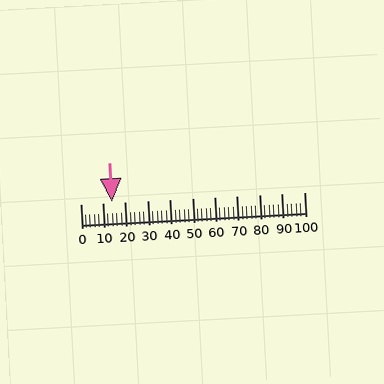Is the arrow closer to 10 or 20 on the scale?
The arrow is closer to 10.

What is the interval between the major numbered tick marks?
The major tick marks are spaced 10 units apart.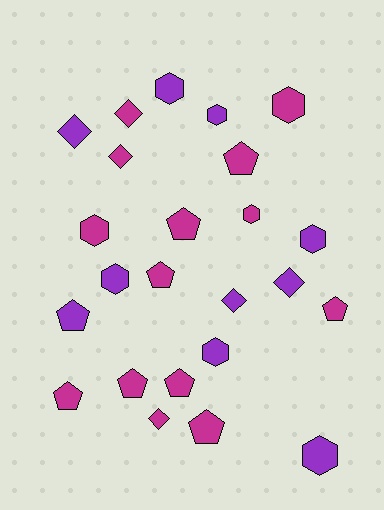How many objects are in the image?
There are 24 objects.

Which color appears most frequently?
Magenta, with 14 objects.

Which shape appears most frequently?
Hexagon, with 9 objects.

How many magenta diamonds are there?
There are 3 magenta diamonds.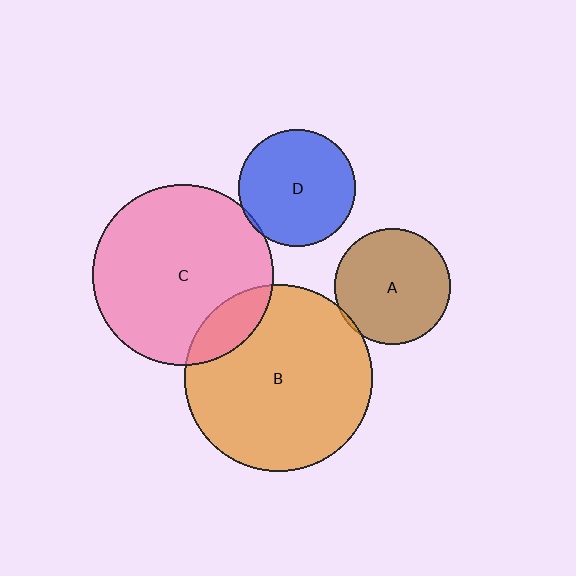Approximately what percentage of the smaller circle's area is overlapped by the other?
Approximately 15%.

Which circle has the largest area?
Circle B (orange).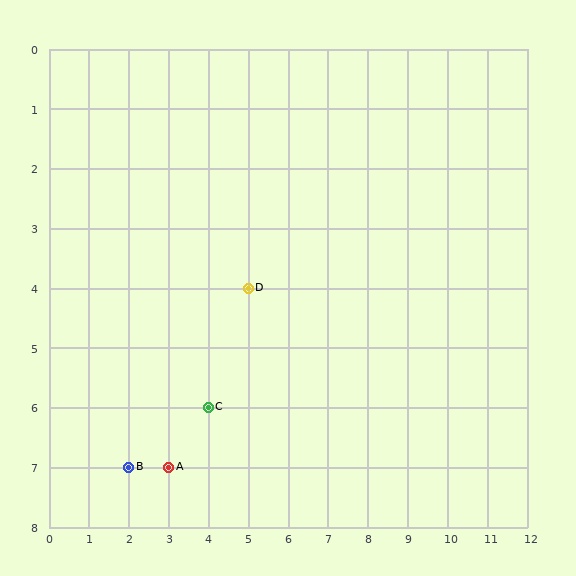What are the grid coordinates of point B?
Point B is at grid coordinates (2, 7).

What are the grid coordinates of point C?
Point C is at grid coordinates (4, 6).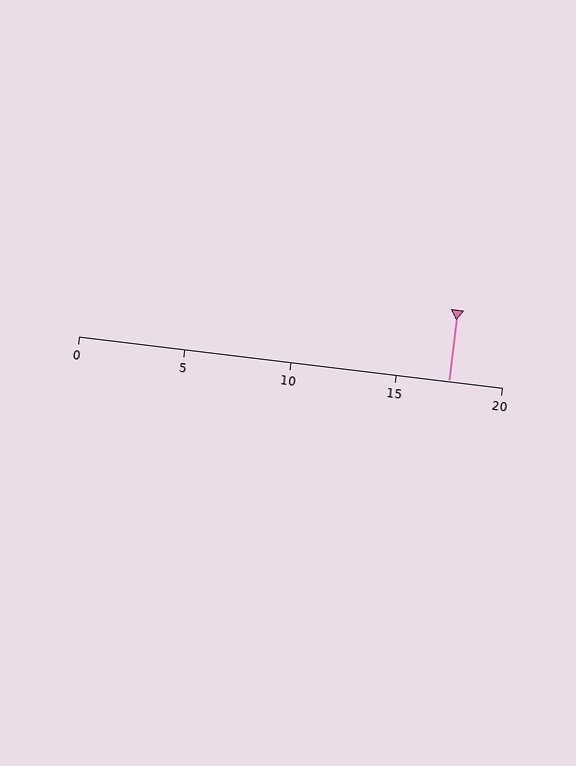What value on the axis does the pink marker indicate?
The marker indicates approximately 17.5.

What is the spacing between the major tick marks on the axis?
The major ticks are spaced 5 apart.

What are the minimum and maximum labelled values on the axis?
The axis runs from 0 to 20.